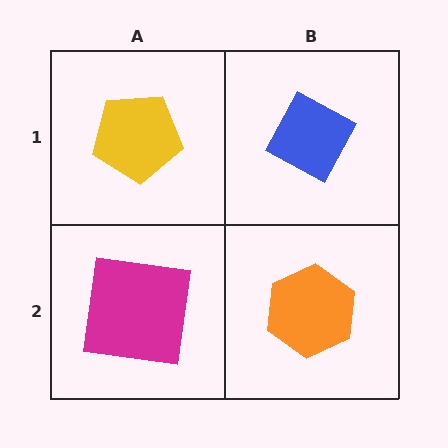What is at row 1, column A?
A yellow pentagon.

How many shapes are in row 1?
2 shapes.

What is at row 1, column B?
A blue diamond.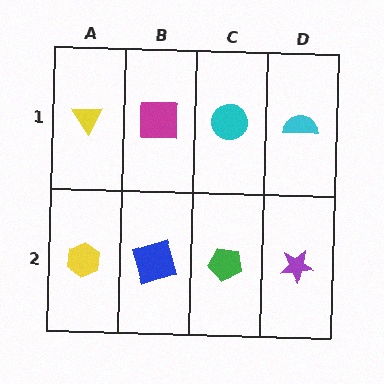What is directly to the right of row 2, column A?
A blue square.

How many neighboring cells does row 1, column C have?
3.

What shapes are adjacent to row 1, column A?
A yellow hexagon (row 2, column A), a magenta square (row 1, column B).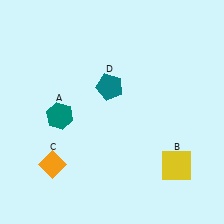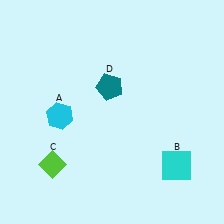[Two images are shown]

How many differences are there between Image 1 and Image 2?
There are 3 differences between the two images.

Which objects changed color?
A changed from teal to cyan. B changed from yellow to cyan. C changed from orange to lime.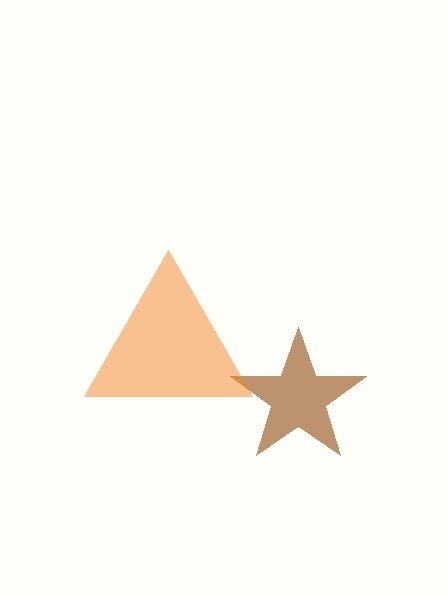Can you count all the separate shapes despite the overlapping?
Yes, there are 2 separate shapes.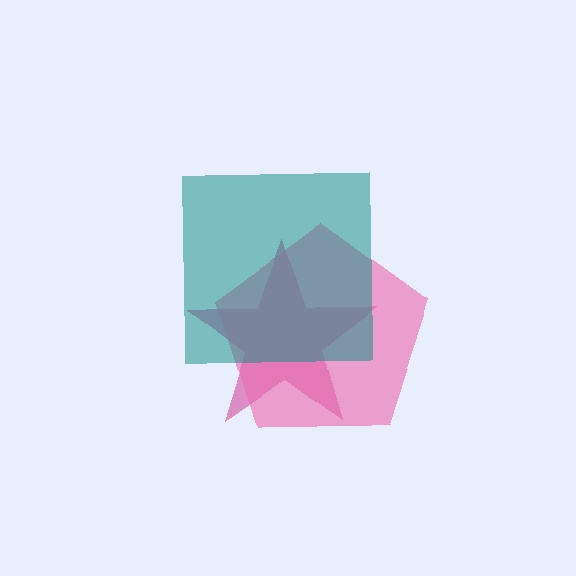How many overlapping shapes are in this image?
There are 3 overlapping shapes in the image.